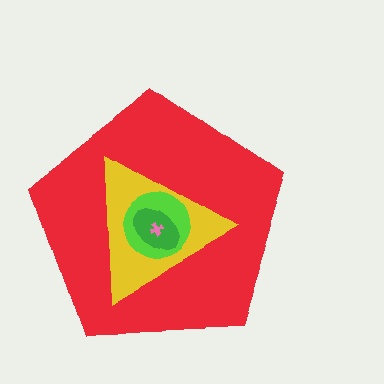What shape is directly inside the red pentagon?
The yellow triangle.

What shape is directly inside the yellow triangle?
The lime circle.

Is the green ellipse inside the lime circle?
Yes.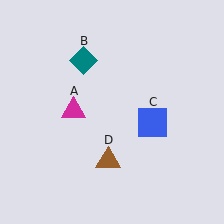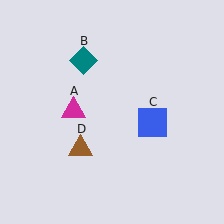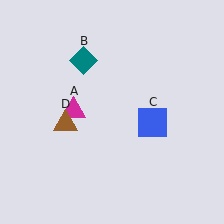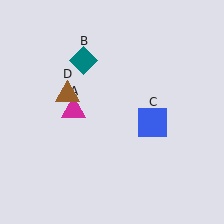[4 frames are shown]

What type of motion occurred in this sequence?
The brown triangle (object D) rotated clockwise around the center of the scene.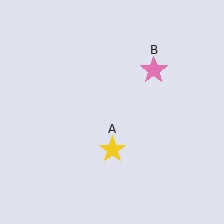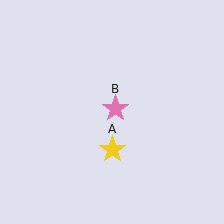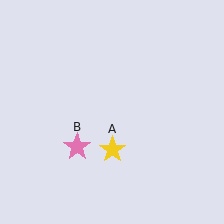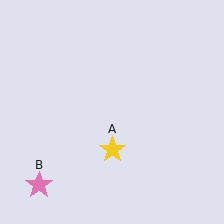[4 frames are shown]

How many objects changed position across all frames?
1 object changed position: pink star (object B).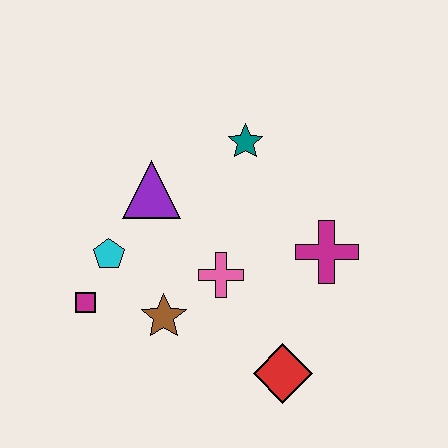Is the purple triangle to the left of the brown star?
Yes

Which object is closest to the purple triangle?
The cyan pentagon is closest to the purple triangle.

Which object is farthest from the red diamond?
The teal star is farthest from the red diamond.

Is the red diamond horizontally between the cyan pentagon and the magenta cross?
Yes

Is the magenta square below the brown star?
No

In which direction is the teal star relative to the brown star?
The teal star is above the brown star.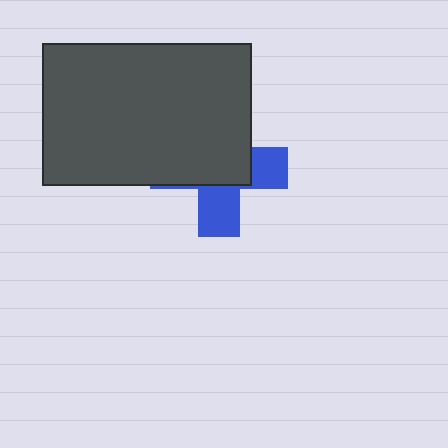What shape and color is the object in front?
The object in front is a dark gray rectangle.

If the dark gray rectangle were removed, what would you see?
You would see the complete blue cross.